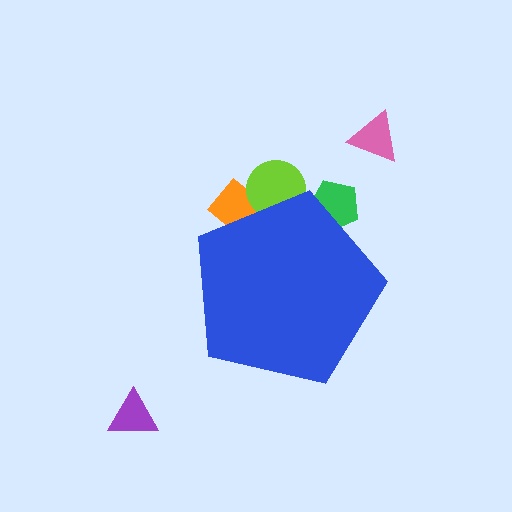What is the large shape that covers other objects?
A blue pentagon.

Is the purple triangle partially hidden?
No, the purple triangle is fully visible.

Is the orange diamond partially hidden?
Yes, the orange diamond is partially hidden behind the blue pentagon.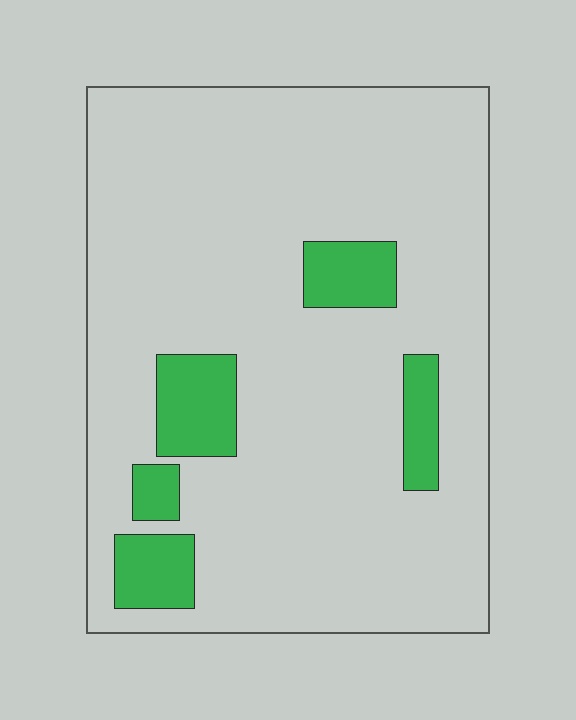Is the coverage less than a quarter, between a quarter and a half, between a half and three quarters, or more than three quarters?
Less than a quarter.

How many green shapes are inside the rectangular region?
5.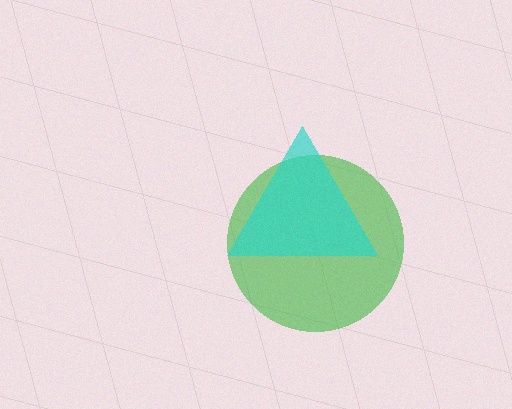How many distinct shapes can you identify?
There are 2 distinct shapes: a green circle, a cyan triangle.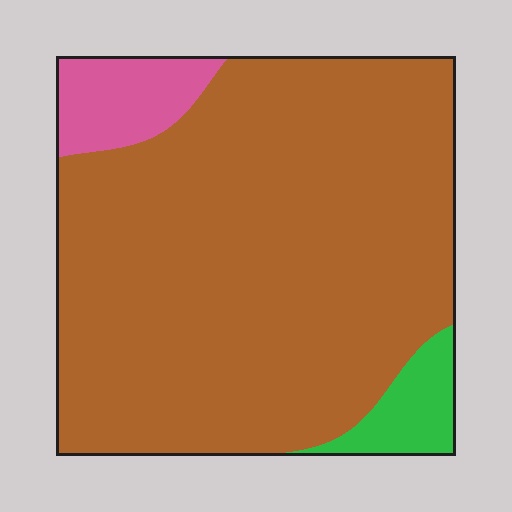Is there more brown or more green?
Brown.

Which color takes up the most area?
Brown, at roughly 85%.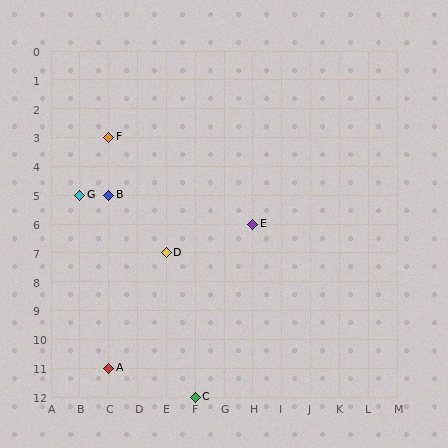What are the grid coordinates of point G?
Point G is at grid coordinates (B, 5).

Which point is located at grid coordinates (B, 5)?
Point G is at (B, 5).